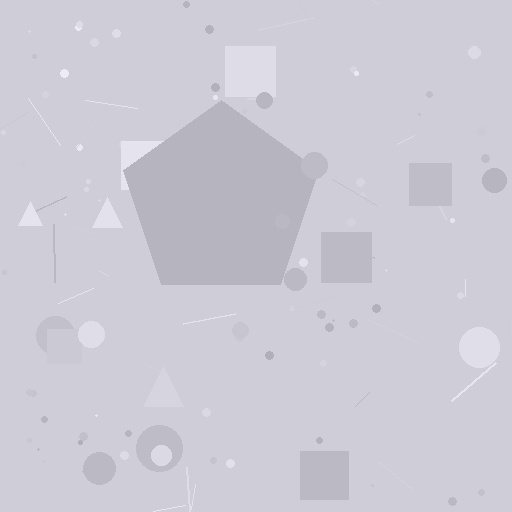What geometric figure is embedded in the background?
A pentagon is embedded in the background.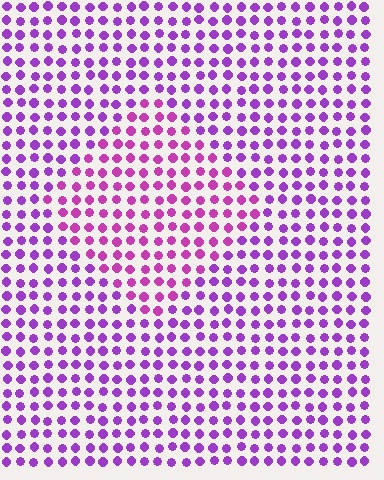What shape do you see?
I see a diamond.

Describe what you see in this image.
The image is filled with small purple elements in a uniform arrangement. A diamond-shaped region is visible where the elements are tinted to a slightly different hue, forming a subtle color boundary.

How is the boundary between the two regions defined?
The boundary is defined purely by a slight shift in hue (about 27 degrees). Spacing, size, and orientation are identical on both sides.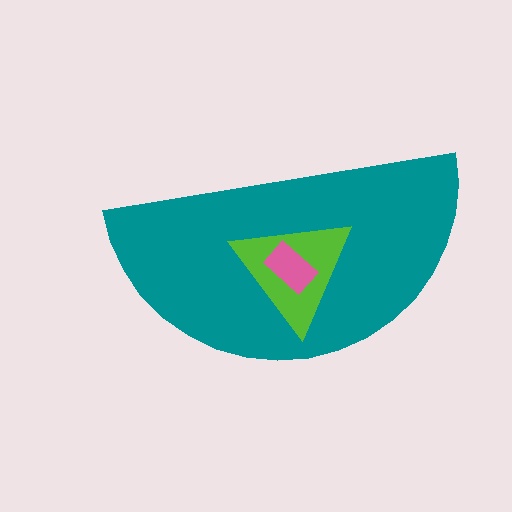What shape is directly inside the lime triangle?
The pink rectangle.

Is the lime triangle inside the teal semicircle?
Yes.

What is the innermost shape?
The pink rectangle.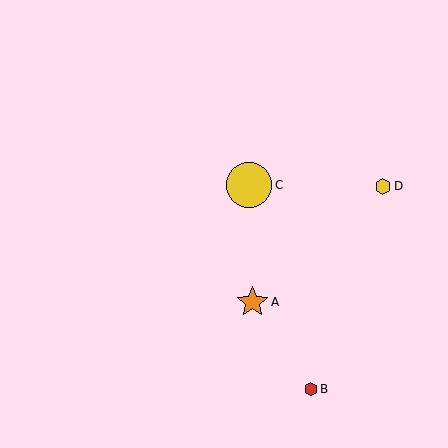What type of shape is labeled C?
Shape C is a yellow circle.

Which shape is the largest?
The yellow circle (labeled C) is the largest.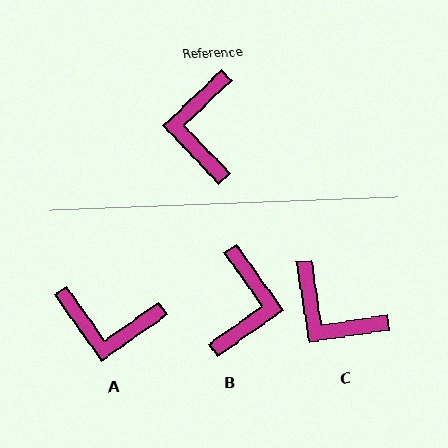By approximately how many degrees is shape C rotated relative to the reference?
Approximately 55 degrees counter-clockwise.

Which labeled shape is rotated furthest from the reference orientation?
B, about 171 degrees away.